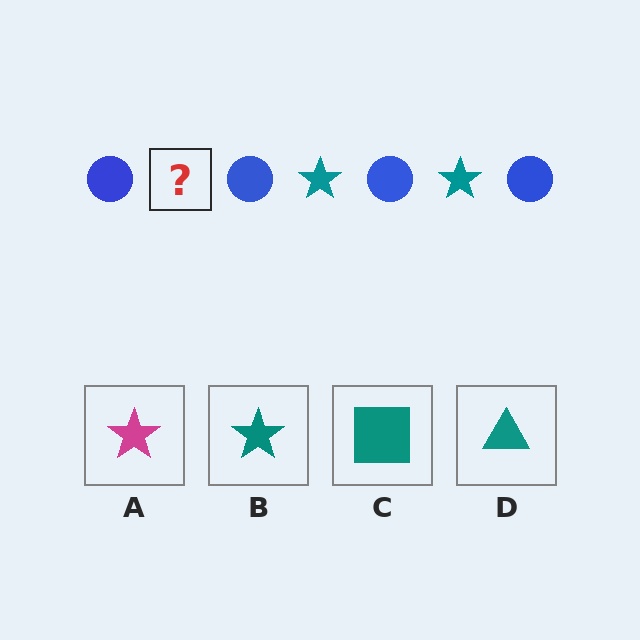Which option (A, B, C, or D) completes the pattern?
B.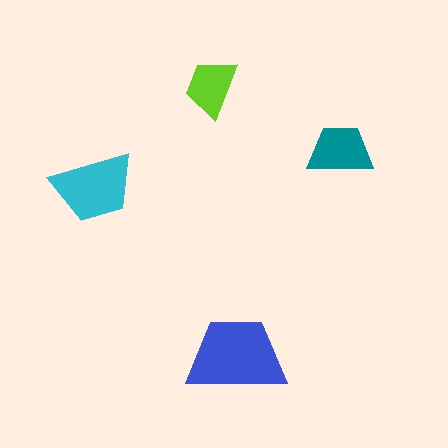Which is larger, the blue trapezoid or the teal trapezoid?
The blue one.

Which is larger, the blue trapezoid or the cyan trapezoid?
The blue one.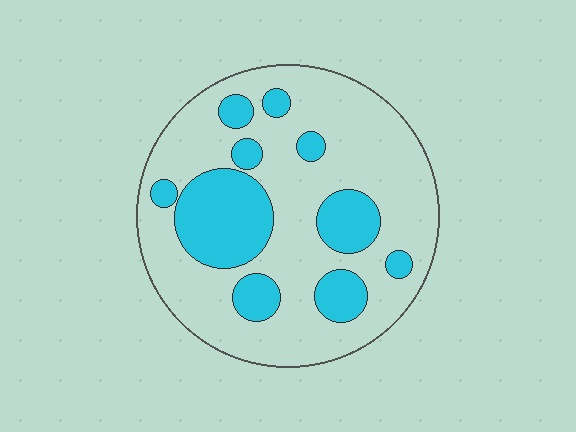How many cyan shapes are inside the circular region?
10.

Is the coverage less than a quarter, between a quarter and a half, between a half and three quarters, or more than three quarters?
Between a quarter and a half.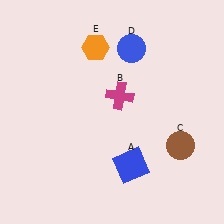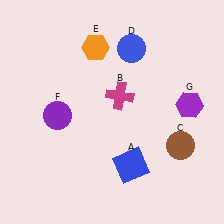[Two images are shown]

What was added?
A purple circle (F), a purple hexagon (G) were added in Image 2.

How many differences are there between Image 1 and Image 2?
There are 2 differences between the two images.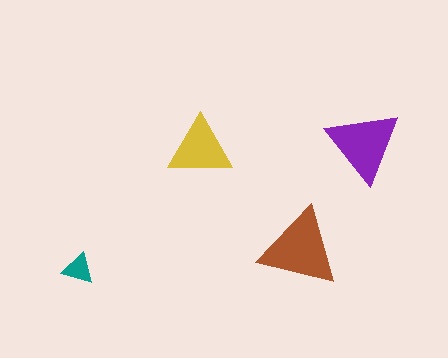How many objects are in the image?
There are 4 objects in the image.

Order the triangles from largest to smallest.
the brown one, the purple one, the yellow one, the teal one.